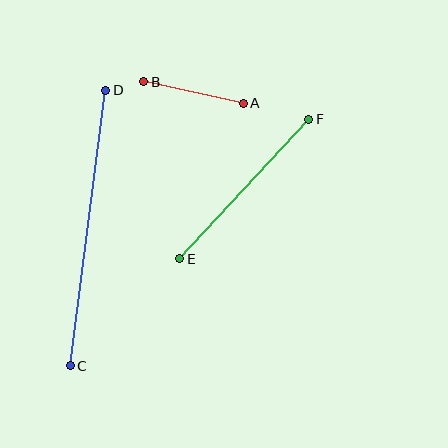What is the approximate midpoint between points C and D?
The midpoint is at approximately (88, 228) pixels.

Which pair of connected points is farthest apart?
Points C and D are farthest apart.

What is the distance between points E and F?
The distance is approximately 190 pixels.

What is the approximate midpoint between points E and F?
The midpoint is at approximately (244, 189) pixels.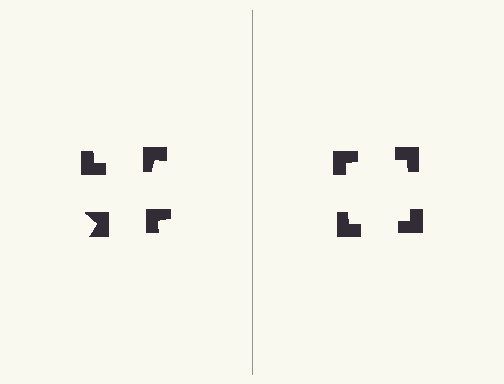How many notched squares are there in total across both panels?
8 — 4 on each side.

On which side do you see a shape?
An illusory square appears on the right side. On the left side the wedge cuts are rotated, so no coherent shape forms.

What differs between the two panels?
The notched squares are positioned identically on both sides; only the wedge orientations differ. On the right they align to a square; on the left they are misaligned.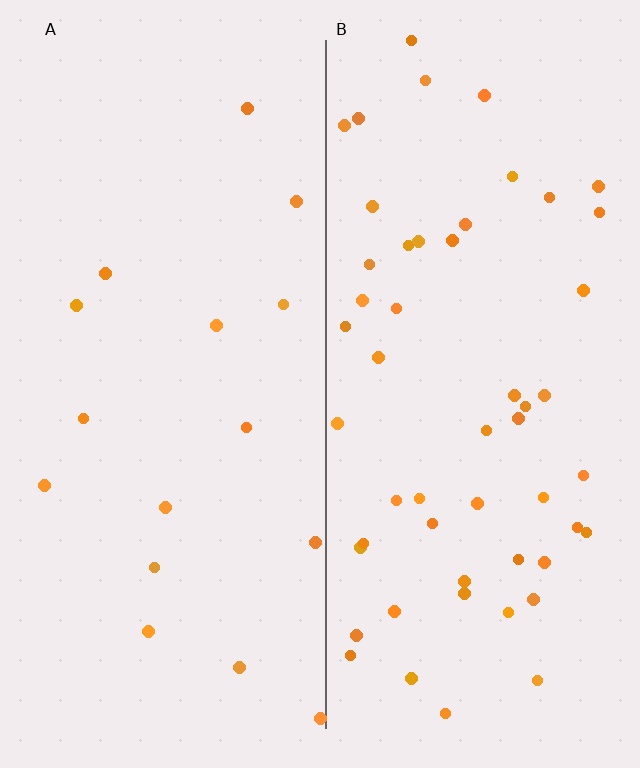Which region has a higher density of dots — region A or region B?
B (the right).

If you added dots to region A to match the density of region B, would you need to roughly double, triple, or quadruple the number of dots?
Approximately triple.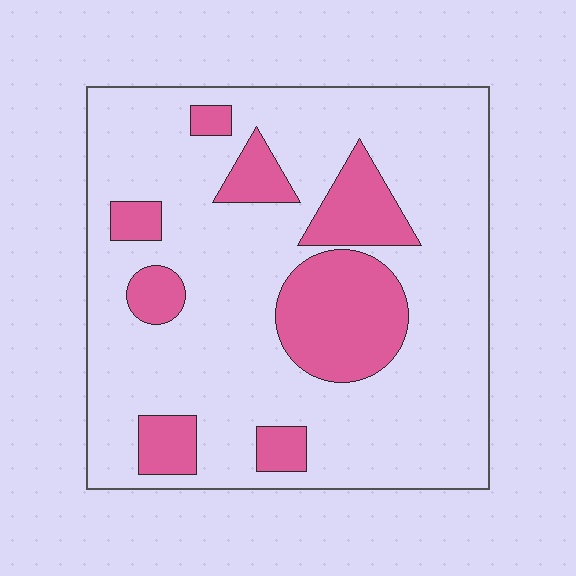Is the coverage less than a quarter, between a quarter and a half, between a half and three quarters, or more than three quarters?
Less than a quarter.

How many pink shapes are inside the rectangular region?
8.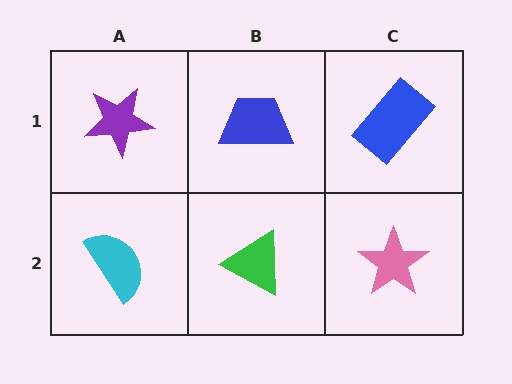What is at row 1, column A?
A purple star.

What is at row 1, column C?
A blue rectangle.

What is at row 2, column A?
A cyan semicircle.